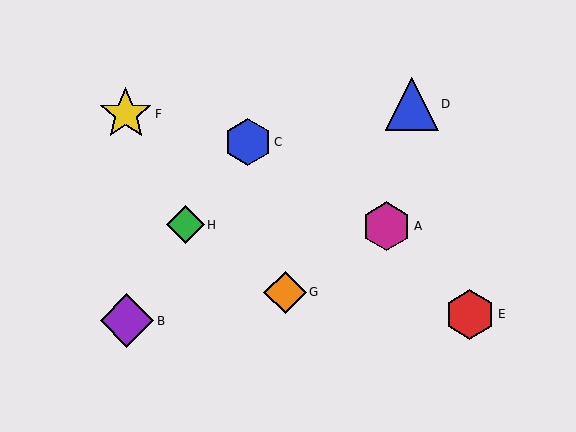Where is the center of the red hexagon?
The center of the red hexagon is at (470, 314).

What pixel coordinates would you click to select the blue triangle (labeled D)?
Click at (412, 104) to select the blue triangle D.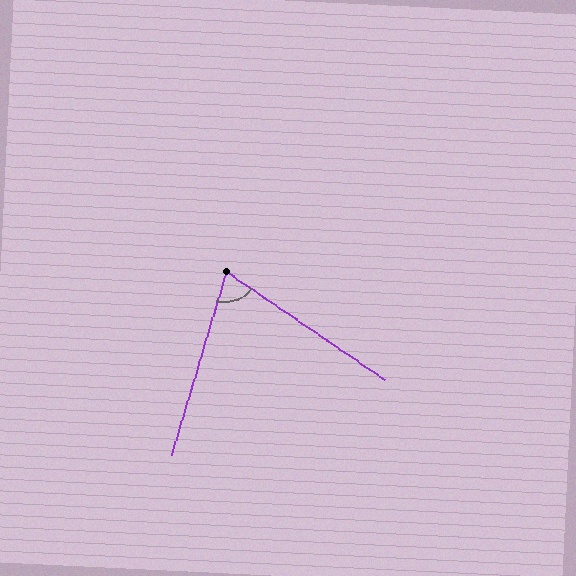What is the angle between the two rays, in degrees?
Approximately 72 degrees.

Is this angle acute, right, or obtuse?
It is acute.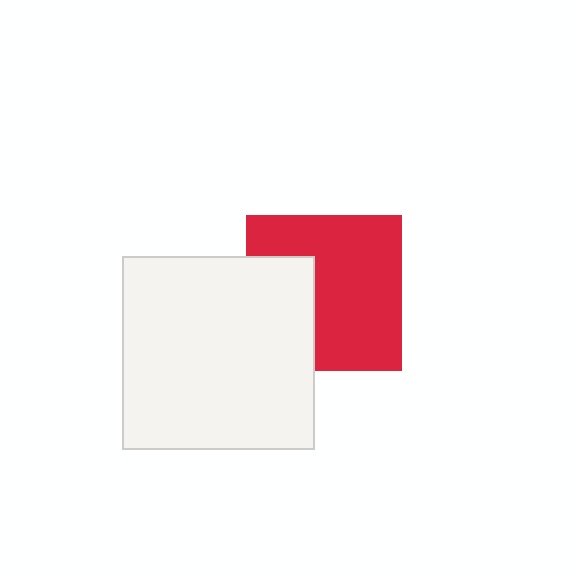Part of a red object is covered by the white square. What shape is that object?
It is a square.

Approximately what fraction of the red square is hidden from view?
Roughly 33% of the red square is hidden behind the white square.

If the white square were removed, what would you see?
You would see the complete red square.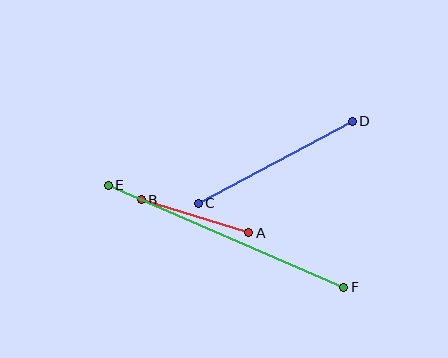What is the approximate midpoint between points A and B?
The midpoint is at approximately (195, 216) pixels.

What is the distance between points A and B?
The distance is approximately 113 pixels.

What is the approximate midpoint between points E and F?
The midpoint is at approximately (226, 236) pixels.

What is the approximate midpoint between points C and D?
The midpoint is at approximately (275, 162) pixels.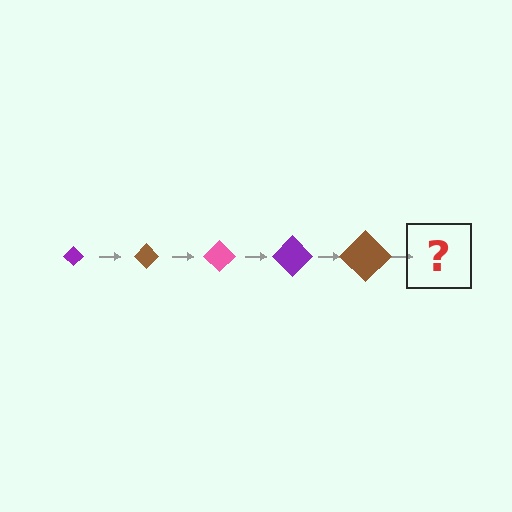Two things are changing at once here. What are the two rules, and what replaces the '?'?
The two rules are that the diamond grows larger each step and the color cycles through purple, brown, and pink. The '?' should be a pink diamond, larger than the previous one.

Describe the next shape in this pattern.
It should be a pink diamond, larger than the previous one.